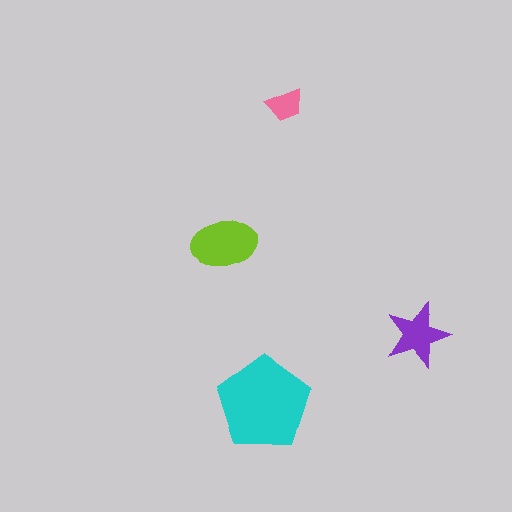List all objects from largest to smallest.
The cyan pentagon, the lime ellipse, the purple star, the pink trapezoid.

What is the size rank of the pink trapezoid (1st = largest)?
4th.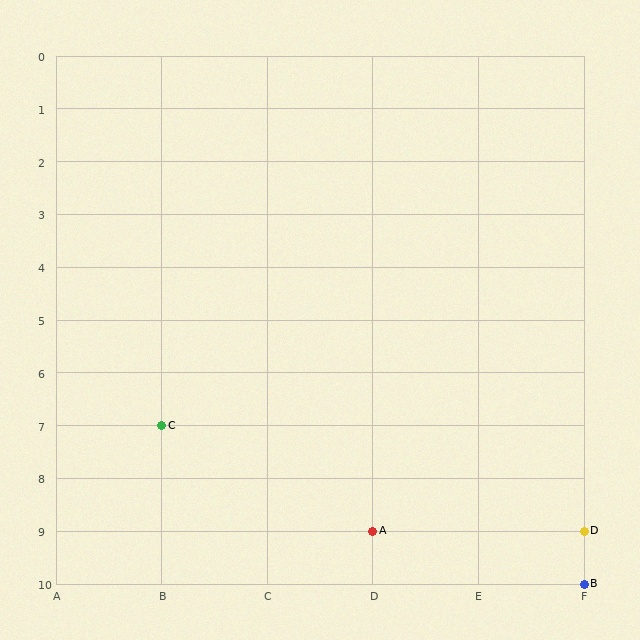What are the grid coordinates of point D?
Point D is at grid coordinates (F, 9).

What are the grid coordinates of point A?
Point A is at grid coordinates (D, 9).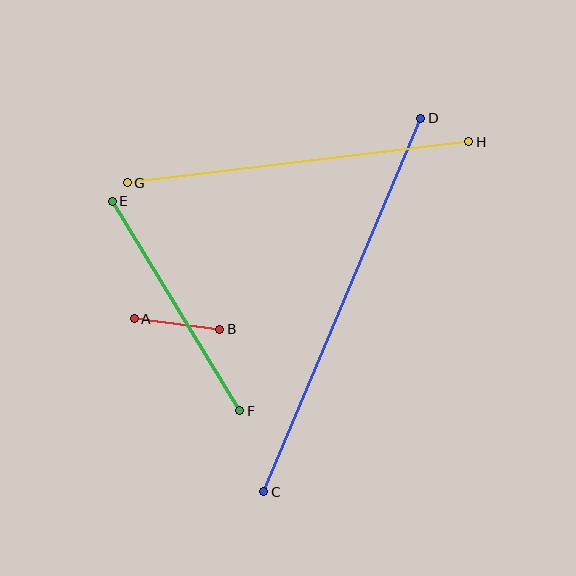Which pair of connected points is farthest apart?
Points C and D are farthest apart.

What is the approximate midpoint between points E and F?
The midpoint is at approximately (176, 306) pixels.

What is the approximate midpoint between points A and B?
The midpoint is at approximately (177, 324) pixels.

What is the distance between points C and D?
The distance is approximately 405 pixels.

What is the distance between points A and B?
The distance is approximately 86 pixels.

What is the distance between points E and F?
The distance is approximately 245 pixels.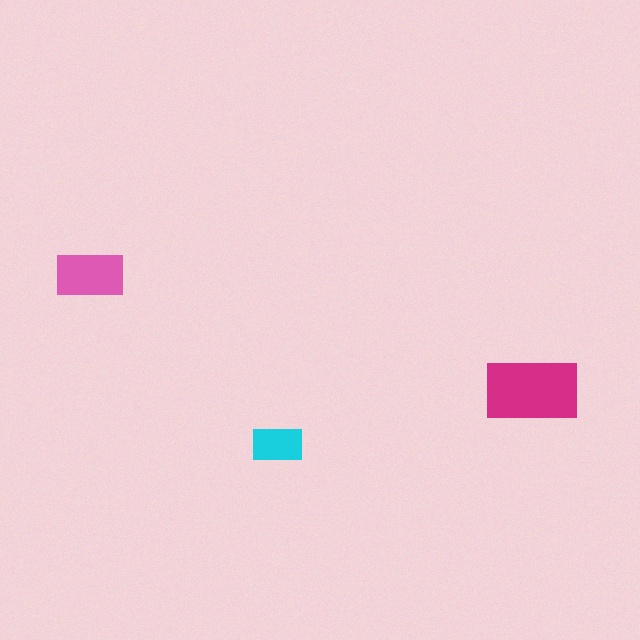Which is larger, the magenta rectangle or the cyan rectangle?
The magenta one.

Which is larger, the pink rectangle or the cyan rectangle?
The pink one.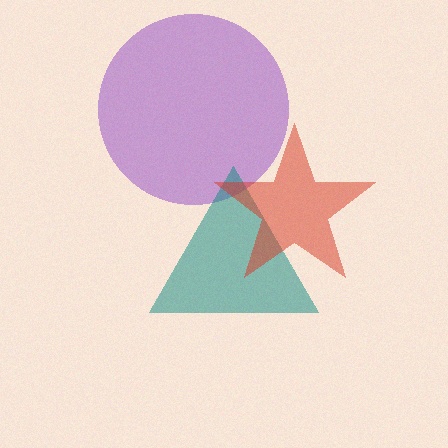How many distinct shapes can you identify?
There are 3 distinct shapes: a purple circle, a teal triangle, a red star.